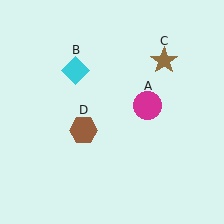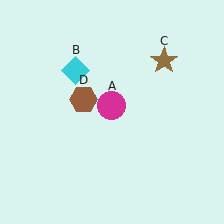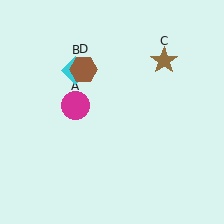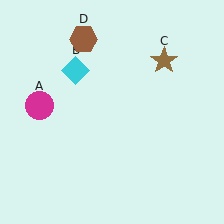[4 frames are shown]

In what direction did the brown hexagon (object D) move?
The brown hexagon (object D) moved up.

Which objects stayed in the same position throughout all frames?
Cyan diamond (object B) and brown star (object C) remained stationary.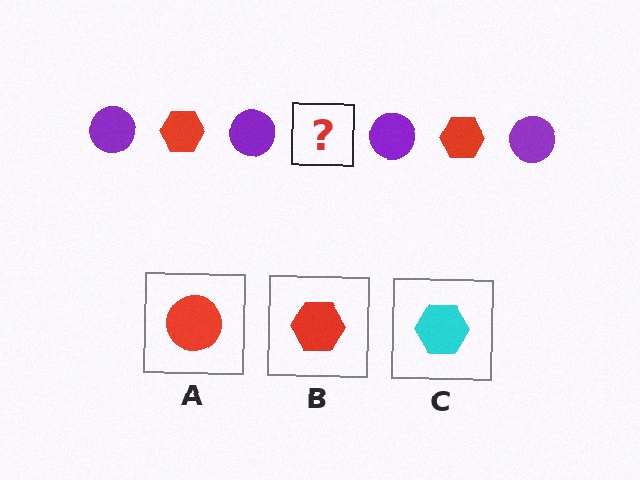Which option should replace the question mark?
Option B.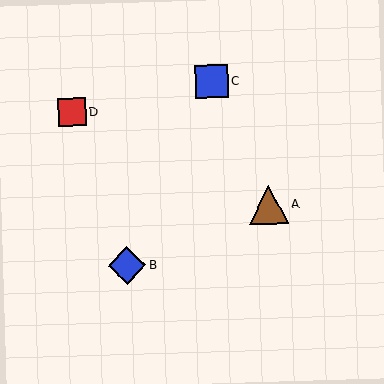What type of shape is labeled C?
Shape C is a blue square.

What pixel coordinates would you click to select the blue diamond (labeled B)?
Click at (127, 266) to select the blue diamond B.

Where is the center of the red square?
The center of the red square is at (72, 112).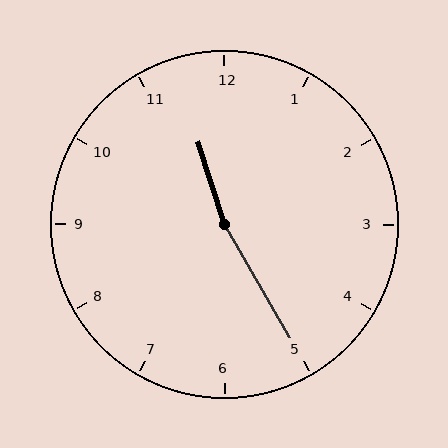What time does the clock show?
11:25.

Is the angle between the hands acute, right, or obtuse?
It is obtuse.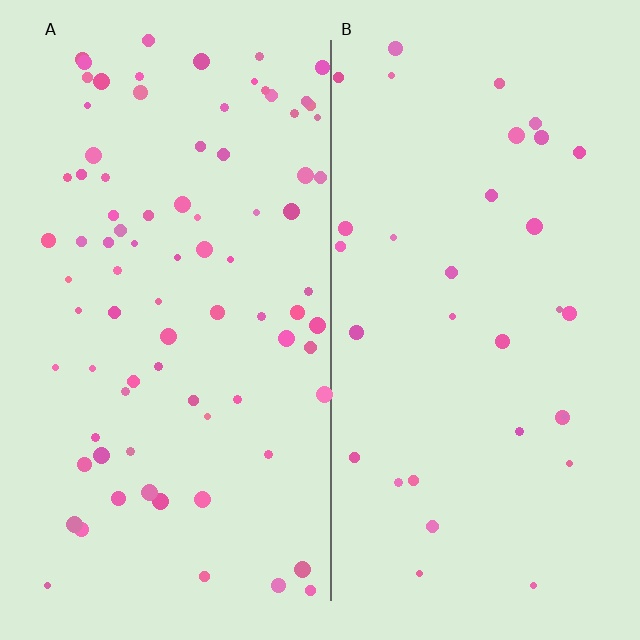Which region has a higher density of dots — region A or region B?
A (the left).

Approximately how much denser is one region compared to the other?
Approximately 2.5× — region A over region B.